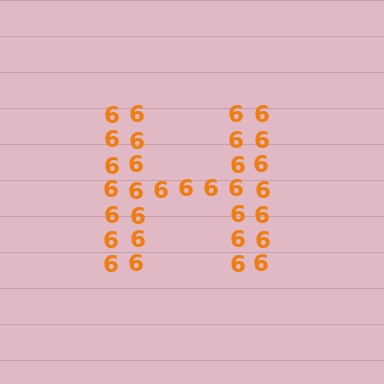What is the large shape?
The large shape is the letter H.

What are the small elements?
The small elements are digit 6's.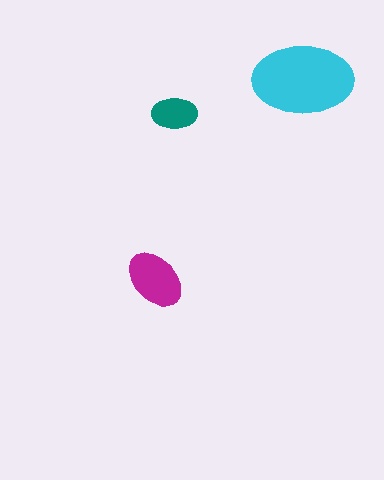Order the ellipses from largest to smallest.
the cyan one, the magenta one, the teal one.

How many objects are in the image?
There are 3 objects in the image.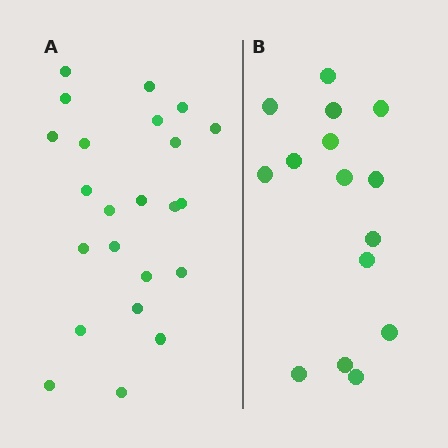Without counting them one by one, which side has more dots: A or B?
Region A (the left region) has more dots.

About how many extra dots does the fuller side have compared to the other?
Region A has roughly 8 or so more dots than region B.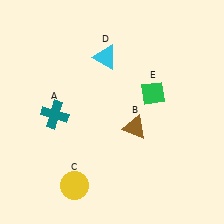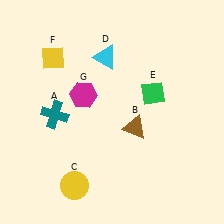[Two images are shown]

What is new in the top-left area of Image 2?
A yellow diamond (F) was added in the top-left area of Image 2.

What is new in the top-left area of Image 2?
A magenta hexagon (G) was added in the top-left area of Image 2.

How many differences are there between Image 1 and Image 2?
There are 2 differences between the two images.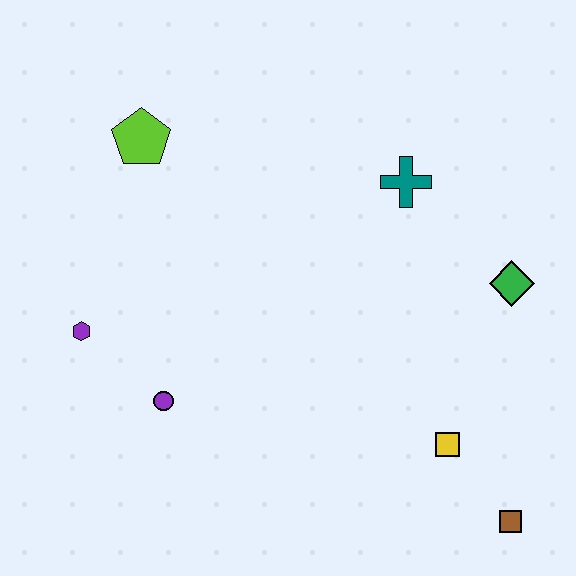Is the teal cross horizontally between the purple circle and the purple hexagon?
No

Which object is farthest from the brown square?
The lime pentagon is farthest from the brown square.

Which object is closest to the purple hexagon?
The purple circle is closest to the purple hexagon.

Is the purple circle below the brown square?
No